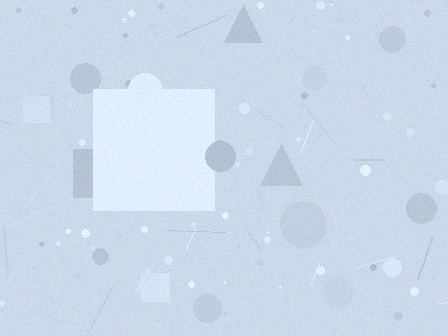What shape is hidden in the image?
A square is hidden in the image.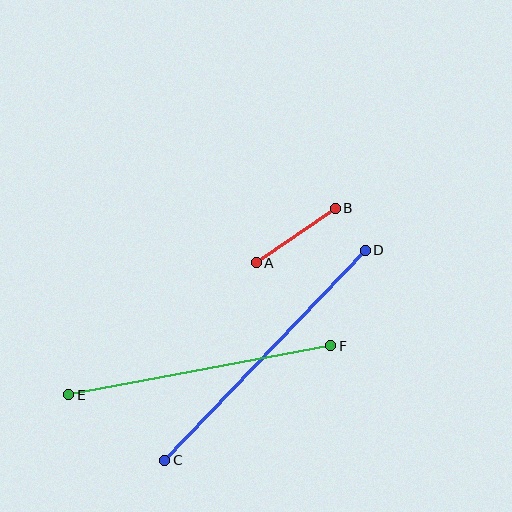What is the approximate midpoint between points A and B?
The midpoint is at approximately (296, 235) pixels.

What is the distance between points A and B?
The distance is approximately 96 pixels.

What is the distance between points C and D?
The distance is approximately 290 pixels.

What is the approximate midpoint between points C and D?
The midpoint is at approximately (265, 355) pixels.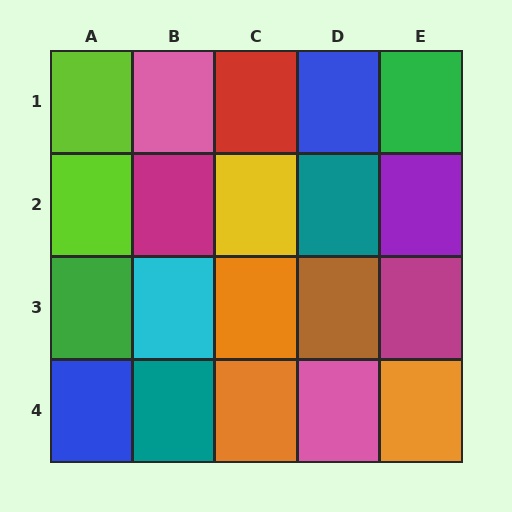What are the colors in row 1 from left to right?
Lime, pink, red, blue, green.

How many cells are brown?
1 cell is brown.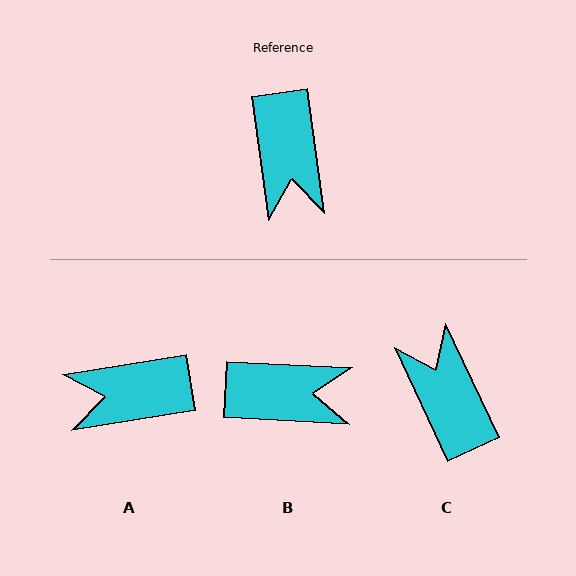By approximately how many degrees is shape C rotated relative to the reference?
Approximately 163 degrees clockwise.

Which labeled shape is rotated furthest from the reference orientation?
C, about 163 degrees away.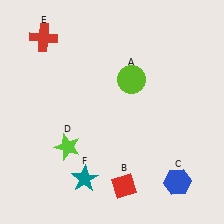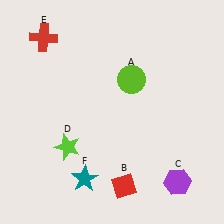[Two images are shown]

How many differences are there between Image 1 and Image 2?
There is 1 difference between the two images.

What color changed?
The hexagon (C) changed from blue in Image 1 to purple in Image 2.